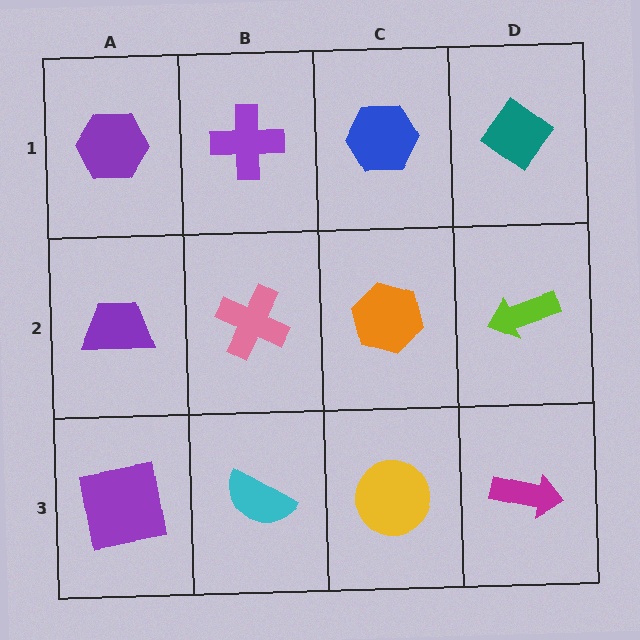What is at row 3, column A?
A purple square.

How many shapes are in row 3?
4 shapes.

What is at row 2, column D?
A lime arrow.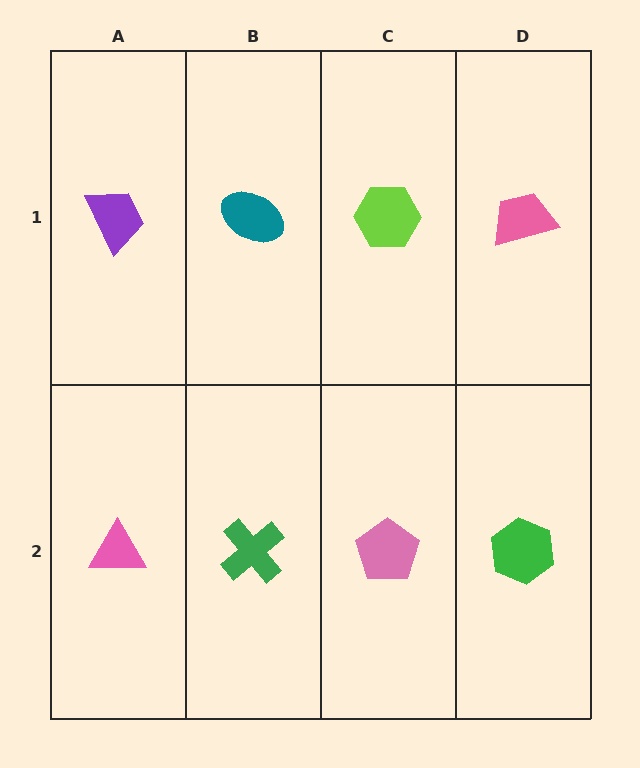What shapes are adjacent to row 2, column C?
A lime hexagon (row 1, column C), a green cross (row 2, column B), a green hexagon (row 2, column D).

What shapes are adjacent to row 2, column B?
A teal ellipse (row 1, column B), a pink triangle (row 2, column A), a pink pentagon (row 2, column C).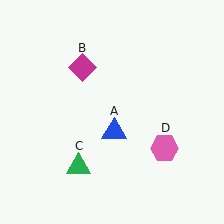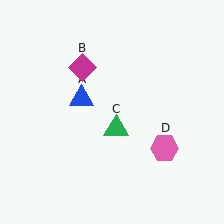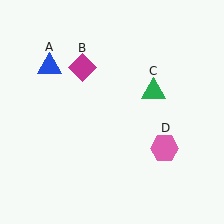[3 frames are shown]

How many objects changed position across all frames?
2 objects changed position: blue triangle (object A), green triangle (object C).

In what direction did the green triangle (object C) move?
The green triangle (object C) moved up and to the right.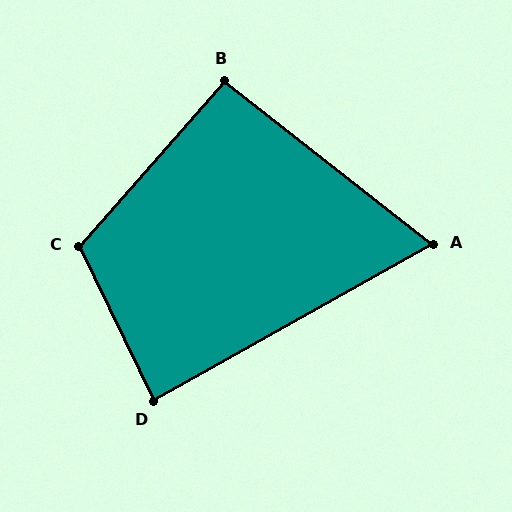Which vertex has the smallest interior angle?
A, at approximately 67 degrees.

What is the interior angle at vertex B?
Approximately 93 degrees (approximately right).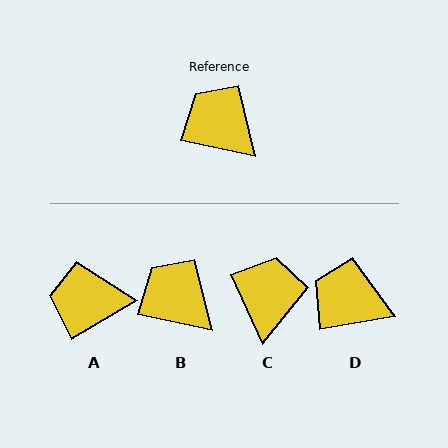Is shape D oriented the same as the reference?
No, it is off by about 22 degrees.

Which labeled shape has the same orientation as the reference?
B.